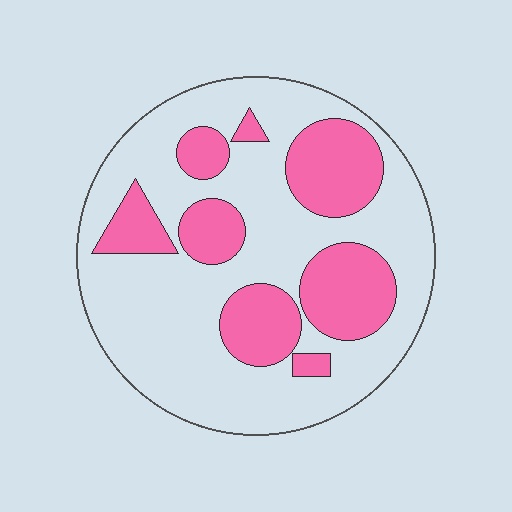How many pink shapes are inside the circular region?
8.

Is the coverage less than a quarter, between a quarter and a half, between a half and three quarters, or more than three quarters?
Between a quarter and a half.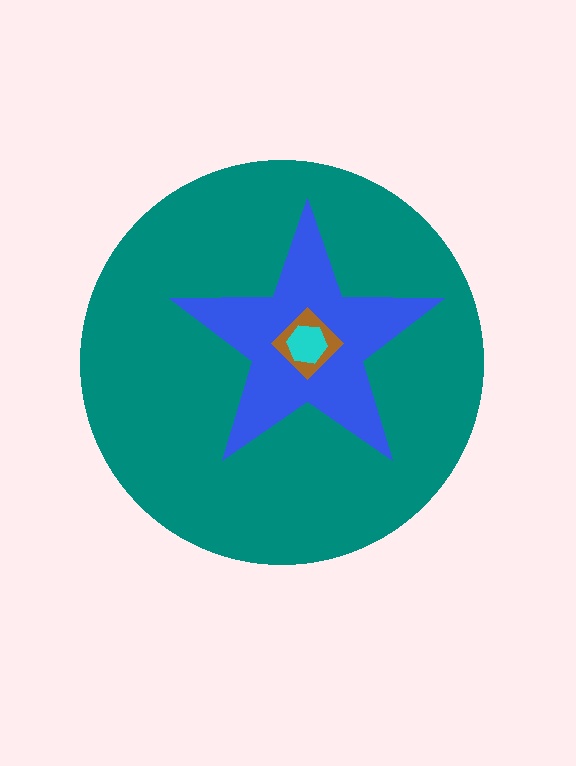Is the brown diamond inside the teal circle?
Yes.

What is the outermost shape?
The teal circle.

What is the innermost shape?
The cyan hexagon.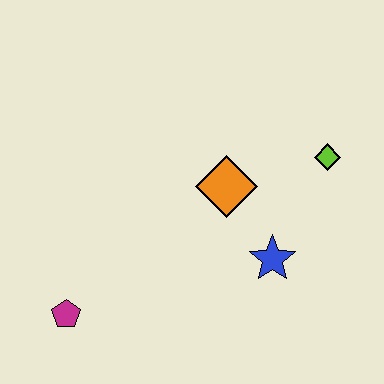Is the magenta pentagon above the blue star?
No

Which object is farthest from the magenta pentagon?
The lime diamond is farthest from the magenta pentagon.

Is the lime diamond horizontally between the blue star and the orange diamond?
No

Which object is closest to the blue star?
The orange diamond is closest to the blue star.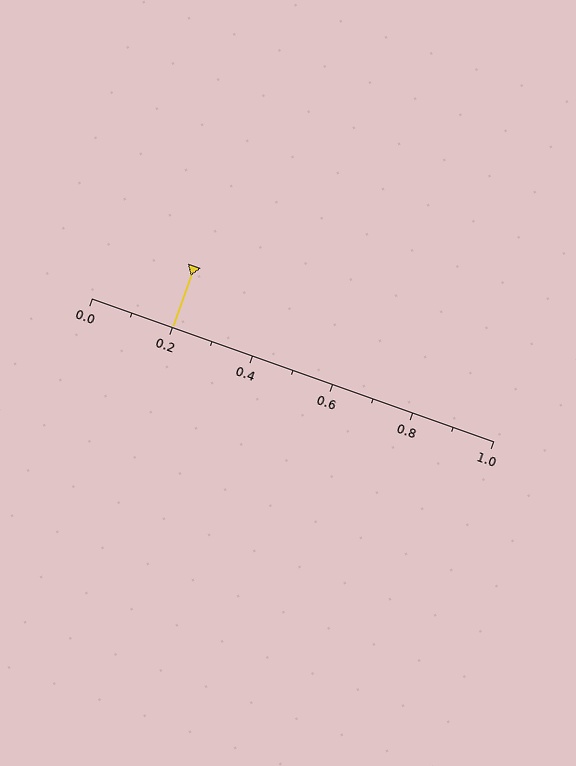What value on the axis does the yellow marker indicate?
The marker indicates approximately 0.2.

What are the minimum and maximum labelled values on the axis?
The axis runs from 0.0 to 1.0.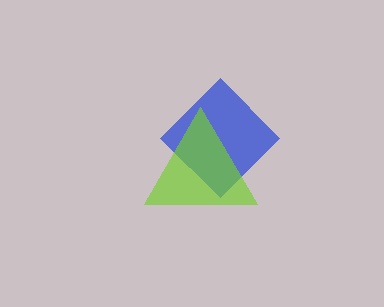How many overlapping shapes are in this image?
There are 2 overlapping shapes in the image.